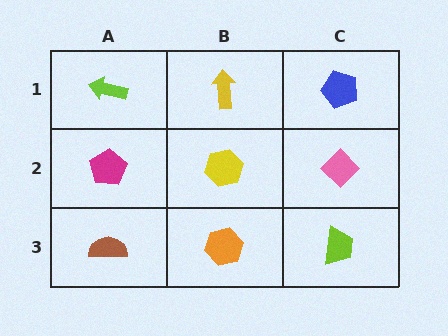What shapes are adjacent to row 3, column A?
A magenta pentagon (row 2, column A), an orange hexagon (row 3, column B).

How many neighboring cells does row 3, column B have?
3.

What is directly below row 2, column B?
An orange hexagon.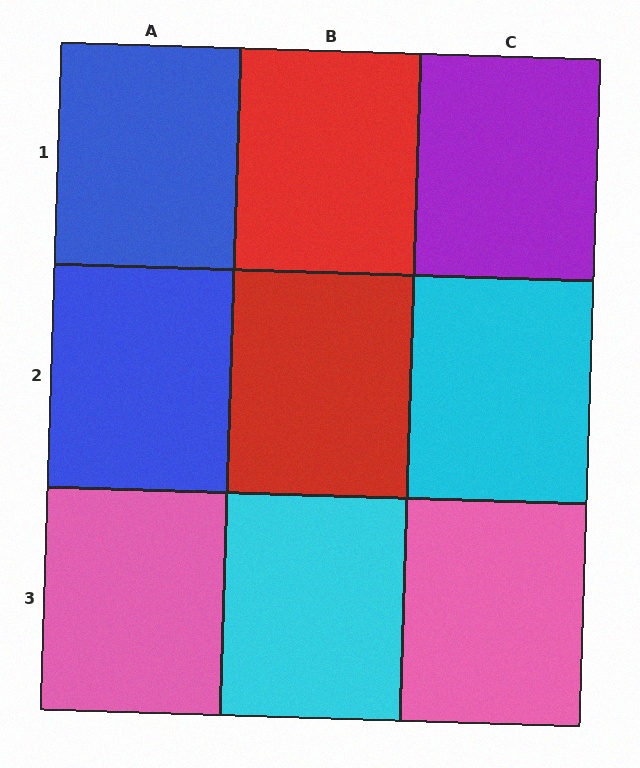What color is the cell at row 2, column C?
Cyan.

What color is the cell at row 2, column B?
Red.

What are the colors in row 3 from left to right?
Pink, cyan, pink.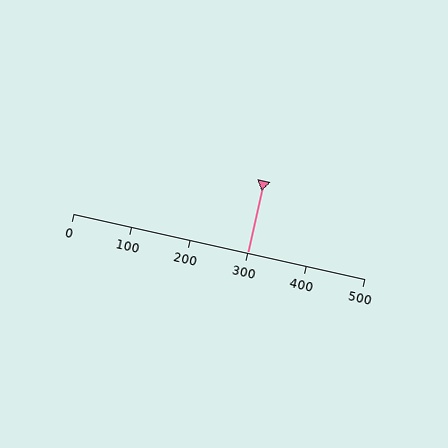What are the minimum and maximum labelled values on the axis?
The axis runs from 0 to 500.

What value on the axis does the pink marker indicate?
The marker indicates approximately 300.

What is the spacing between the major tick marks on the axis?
The major ticks are spaced 100 apart.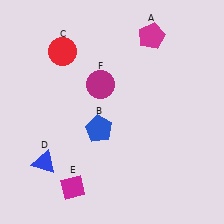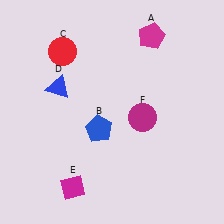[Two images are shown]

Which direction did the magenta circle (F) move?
The magenta circle (F) moved right.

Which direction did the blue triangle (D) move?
The blue triangle (D) moved up.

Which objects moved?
The objects that moved are: the blue triangle (D), the magenta circle (F).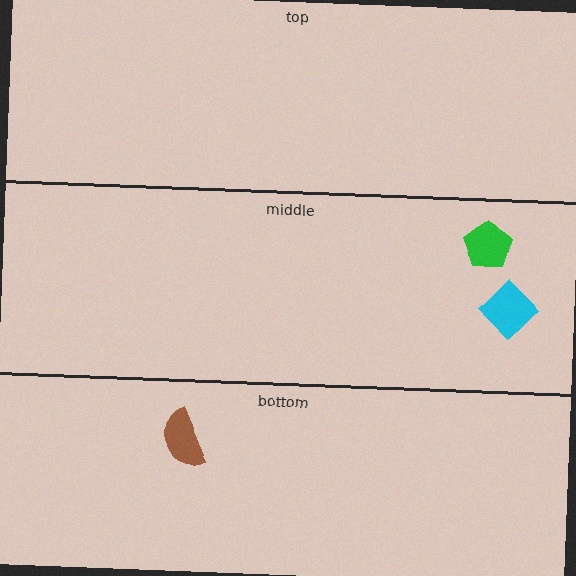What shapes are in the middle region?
The cyan diamond, the green pentagon.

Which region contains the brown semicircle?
The bottom region.